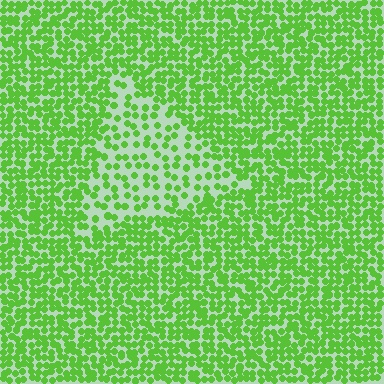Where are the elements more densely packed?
The elements are more densely packed outside the triangle boundary.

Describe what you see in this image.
The image contains small lime elements arranged at two different densities. A triangle-shaped region is visible where the elements are less densely packed than the surrounding area.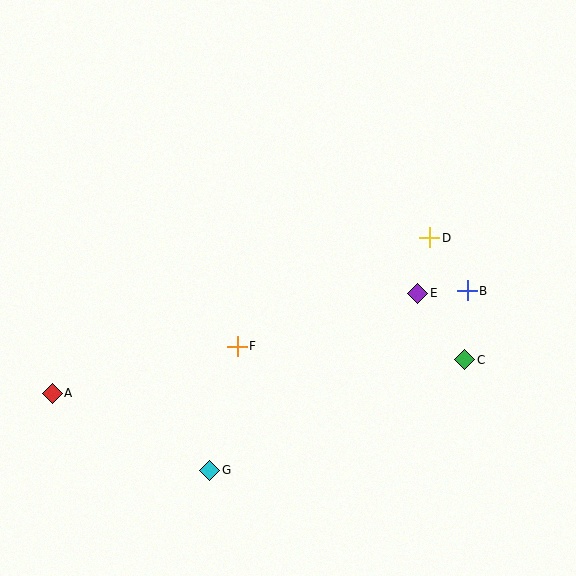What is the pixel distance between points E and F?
The distance between E and F is 188 pixels.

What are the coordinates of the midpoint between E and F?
The midpoint between E and F is at (328, 320).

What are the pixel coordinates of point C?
Point C is at (465, 360).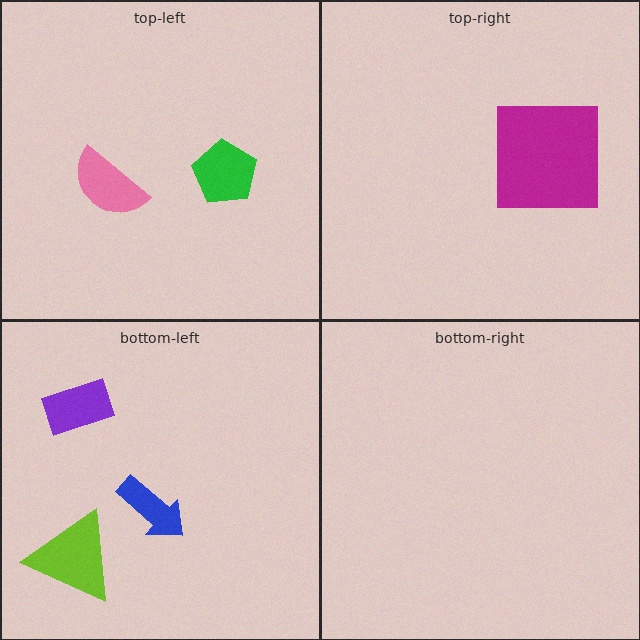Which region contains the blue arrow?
The bottom-left region.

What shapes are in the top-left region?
The green pentagon, the pink semicircle.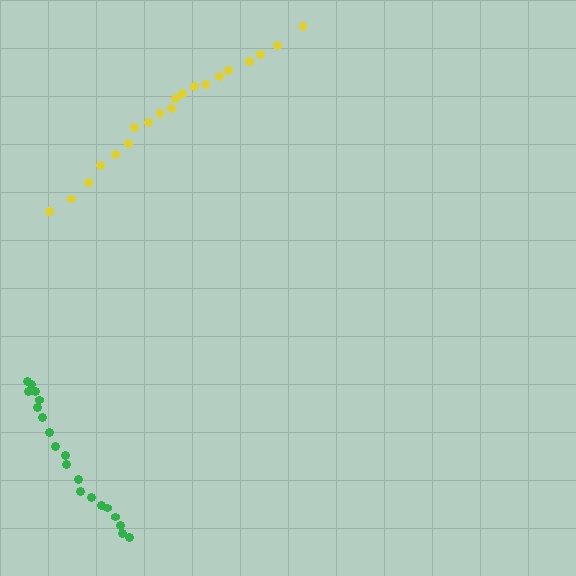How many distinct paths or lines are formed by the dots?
There are 2 distinct paths.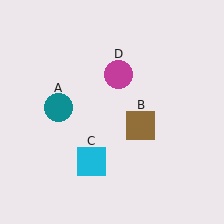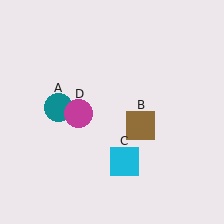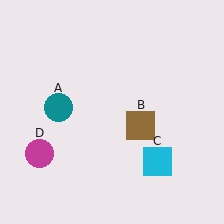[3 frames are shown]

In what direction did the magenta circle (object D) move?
The magenta circle (object D) moved down and to the left.